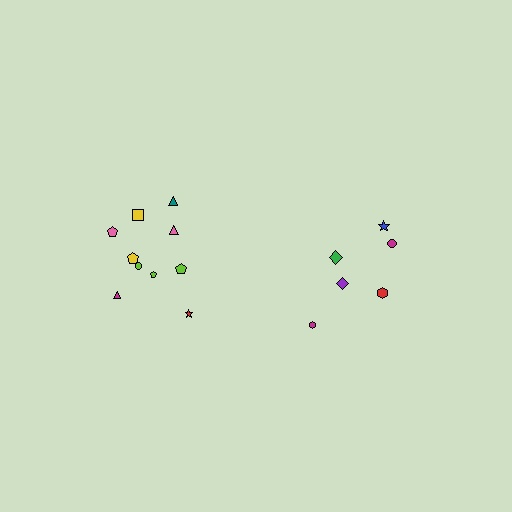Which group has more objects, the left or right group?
The left group.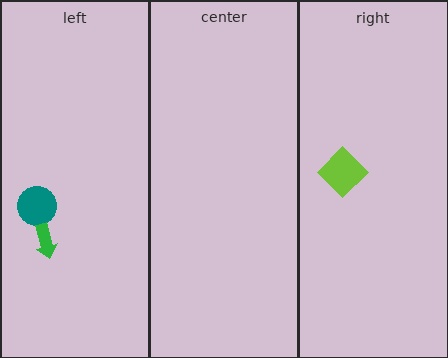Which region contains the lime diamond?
The right region.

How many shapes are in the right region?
1.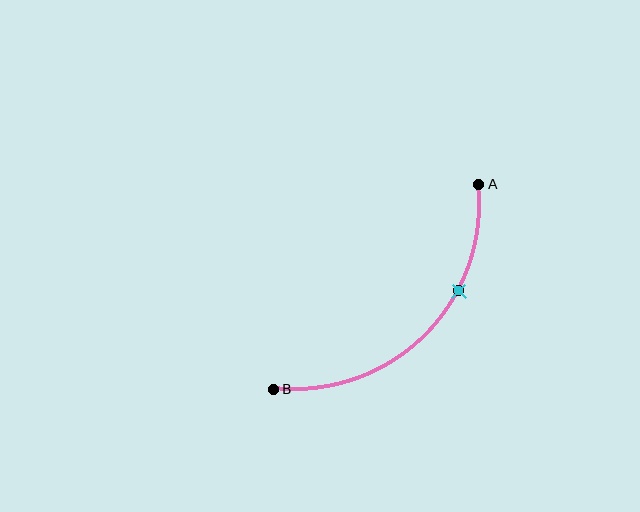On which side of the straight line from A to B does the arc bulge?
The arc bulges below and to the right of the straight line connecting A and B.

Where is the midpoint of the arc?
The arc midpoint is the point on the curve farthest from the straight line joining A and B. It sits below and to the right of that line.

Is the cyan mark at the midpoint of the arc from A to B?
No. The cyan mark lies on the arc but is closer to endpoint A. The arc midpoint would be at the point on the curve equidistant along the arc from both A and B.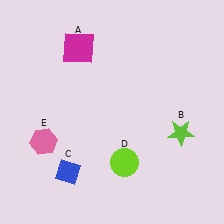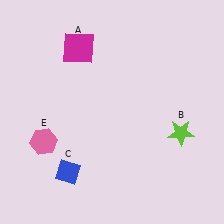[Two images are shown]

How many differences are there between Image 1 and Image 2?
There is 1 difference between the two images.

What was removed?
The lime circle (D) was removed in Image 2.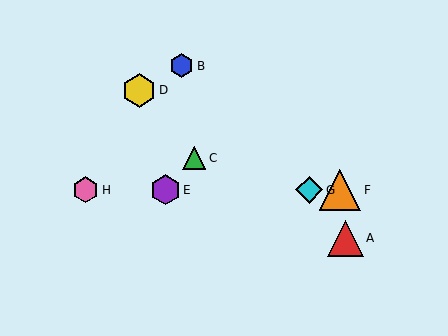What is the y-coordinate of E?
Object E is at y≈190.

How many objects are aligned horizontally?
4 objects (E, F, G, H) are aligned horizontally.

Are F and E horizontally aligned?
Yes, both are at y≈190.